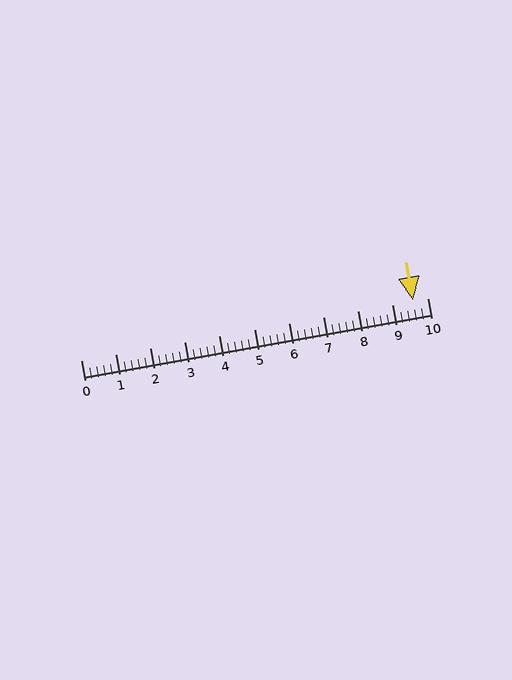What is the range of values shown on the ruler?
The ruler shows values from 0 to 10.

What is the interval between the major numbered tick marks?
The major tick marks are spaced 1 units apart.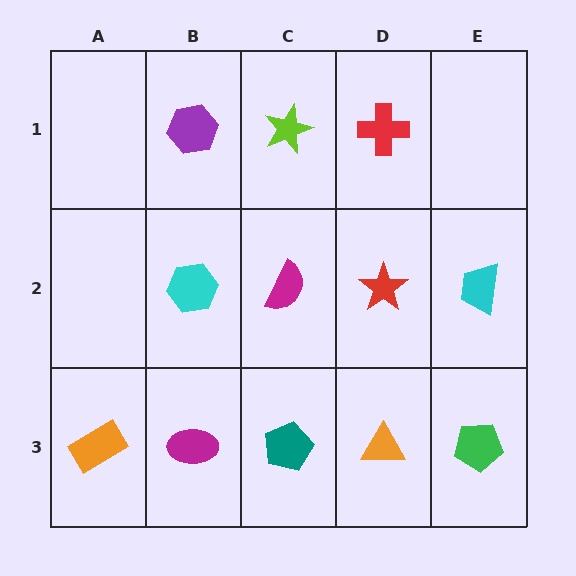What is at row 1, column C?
A lime star.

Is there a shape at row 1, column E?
No, that cell is empty.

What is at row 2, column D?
A red star.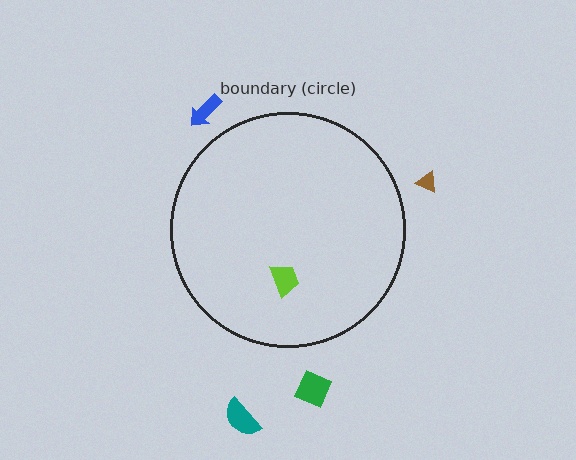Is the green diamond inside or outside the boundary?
Outside.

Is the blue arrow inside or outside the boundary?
Outside.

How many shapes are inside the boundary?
1 inside, 4 outside.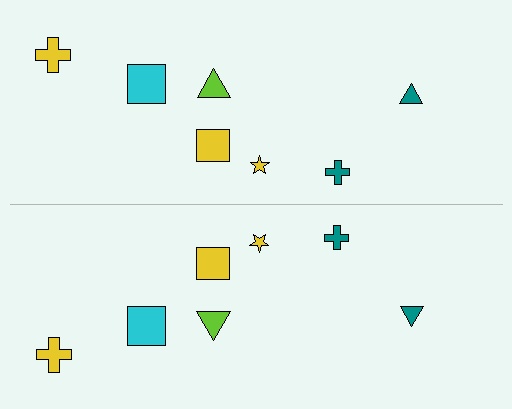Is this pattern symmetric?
Yes, this pattern has bilateral (reflection) symmetry.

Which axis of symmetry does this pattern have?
The pattern has a horizontal axis of symmetry running through the center of the image.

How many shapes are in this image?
There are 14 shapes in this image.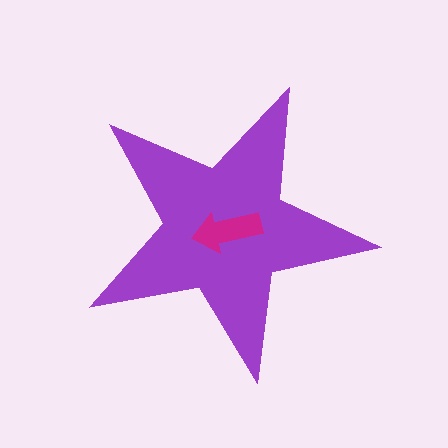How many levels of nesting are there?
2.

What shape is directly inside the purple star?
The magenta arrow.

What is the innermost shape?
The magenta arrow.